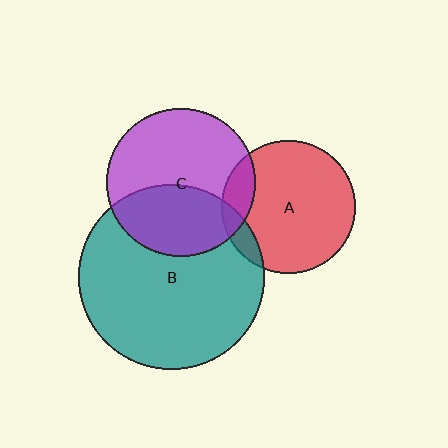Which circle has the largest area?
Circle B (teal).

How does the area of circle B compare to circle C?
Approximately 1.6 times.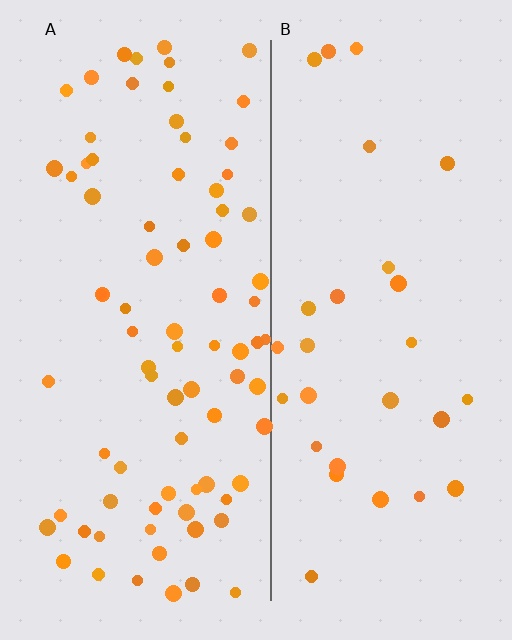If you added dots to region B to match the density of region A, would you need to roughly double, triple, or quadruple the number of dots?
Approximately triple.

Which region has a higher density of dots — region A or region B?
A (the left).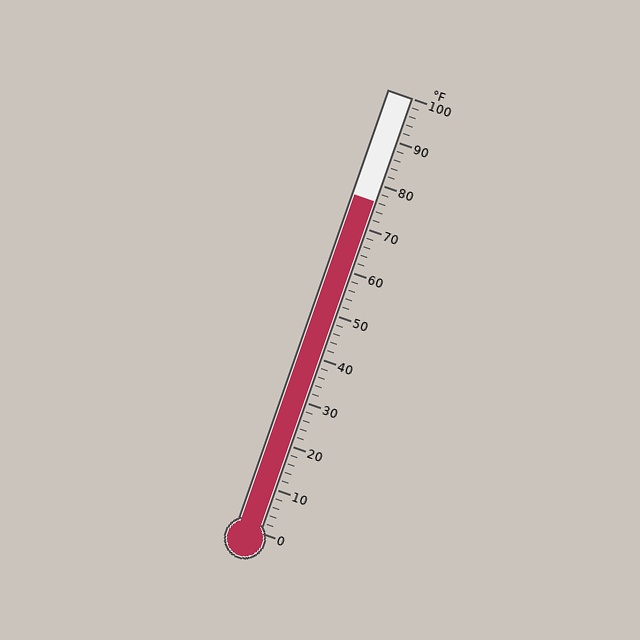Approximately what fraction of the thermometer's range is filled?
The thermometer is filled to approximately 75% of its range.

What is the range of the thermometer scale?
The thermometer scale ranges from 0°F to 100°F.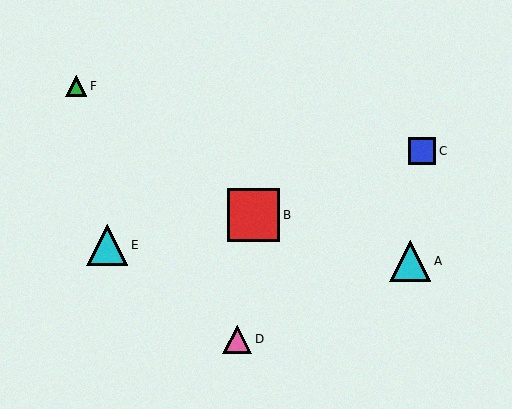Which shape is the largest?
The red square (labeled B) is the largest.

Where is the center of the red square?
The center of the red square is at (254, 215).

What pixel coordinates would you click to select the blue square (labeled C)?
Click at (422, 151) to select the blue square C.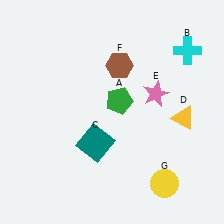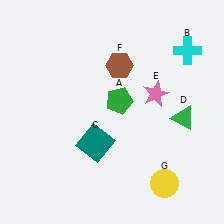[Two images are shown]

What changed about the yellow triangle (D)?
In Image 1, D is yellow. In Image 2, it changed to green.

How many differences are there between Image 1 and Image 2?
There is 1 difference between the two images.